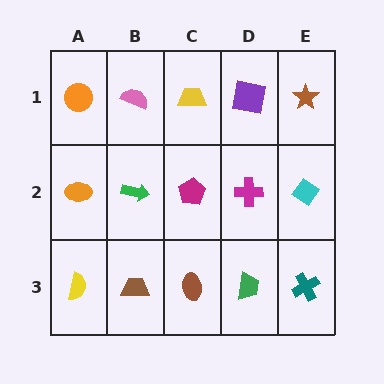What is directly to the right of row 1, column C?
A purple square.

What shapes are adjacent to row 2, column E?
A brown star (row 1, column E), a teal cross (row 3, column E), a magenta cross (row 2, column D).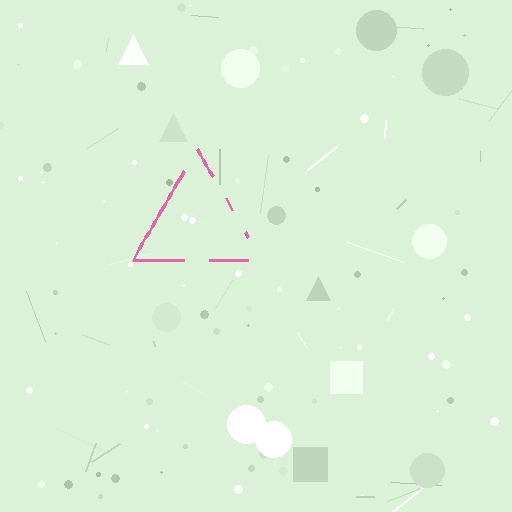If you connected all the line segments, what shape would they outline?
They would outline a triangle.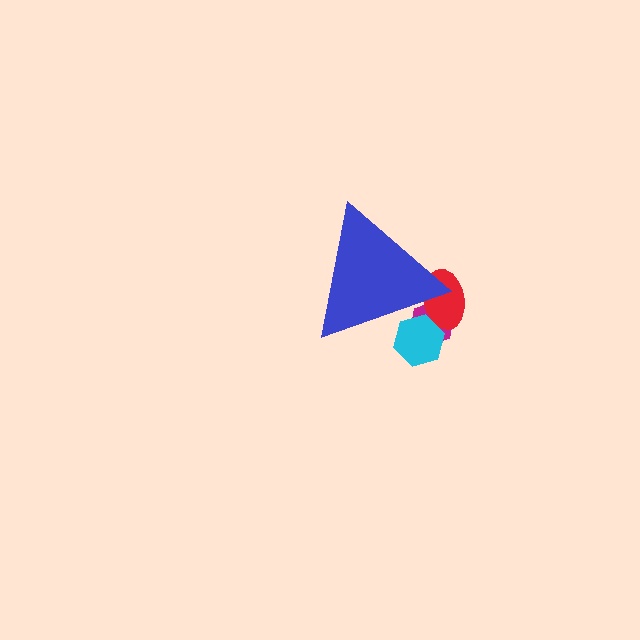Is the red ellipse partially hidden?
Yes, the red ellipse is partially hidden behind the blue triangle.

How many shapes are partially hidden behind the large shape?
3 shapes are partially hidden.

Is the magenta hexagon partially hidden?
Yes, the magenta hexagon is partially hidden behind the blue triangle.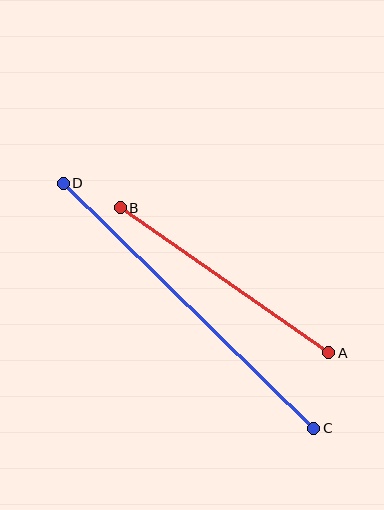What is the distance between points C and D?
The distance is approximately 350 pixels.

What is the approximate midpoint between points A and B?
The midpoint is at approximately (225, 280) pixels.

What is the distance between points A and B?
The distance is approximately 254 pixels.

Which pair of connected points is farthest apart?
Points C and D are farthest apart.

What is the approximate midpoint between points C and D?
The midpoint is at approximately (189, 306) pixels.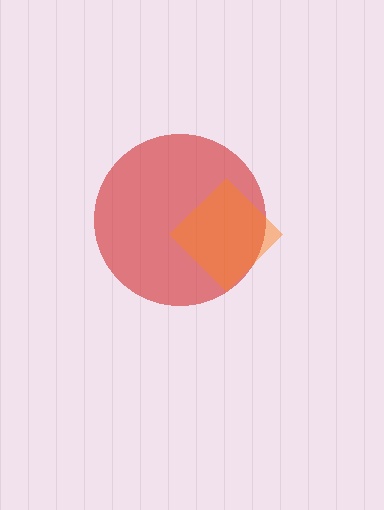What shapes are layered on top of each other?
The layered shapes are: a red circle, an orange diamond.